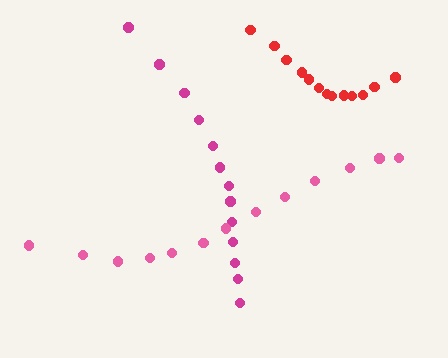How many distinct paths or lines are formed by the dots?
There are 3 distinct paths.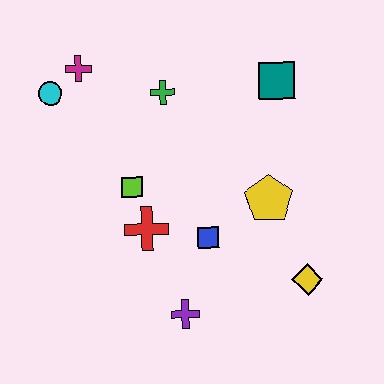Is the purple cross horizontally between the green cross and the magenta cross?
No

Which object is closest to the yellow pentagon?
The blue square is closest to the yellow pentagon.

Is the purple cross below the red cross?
Yes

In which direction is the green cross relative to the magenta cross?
The green cross is to the right of the magenta cross.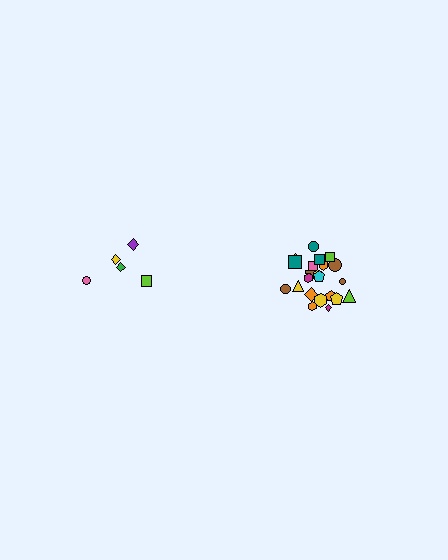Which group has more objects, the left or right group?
The right group.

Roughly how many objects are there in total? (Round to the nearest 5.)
Roughly 25 objects in total.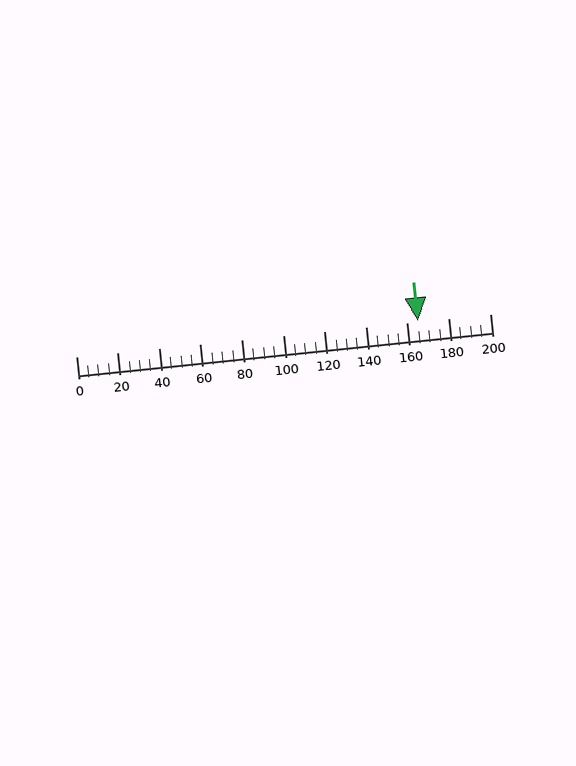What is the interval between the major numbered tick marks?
The major tick marks are spaced 20 units apart.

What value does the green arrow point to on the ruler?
The green arrow points to approximately 165.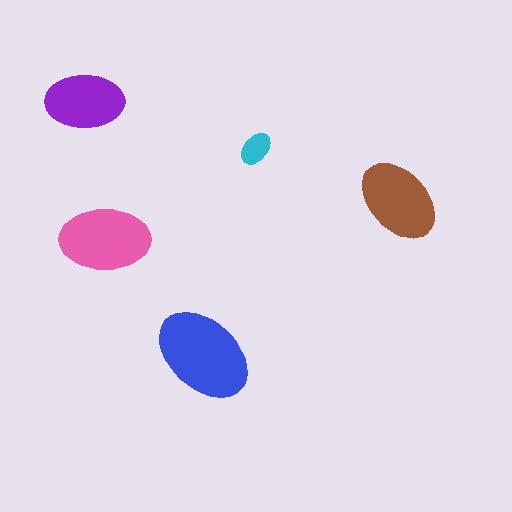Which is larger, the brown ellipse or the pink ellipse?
The pink one.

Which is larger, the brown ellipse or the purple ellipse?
The brown one.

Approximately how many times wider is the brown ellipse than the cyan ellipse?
About 2.5 times wider.